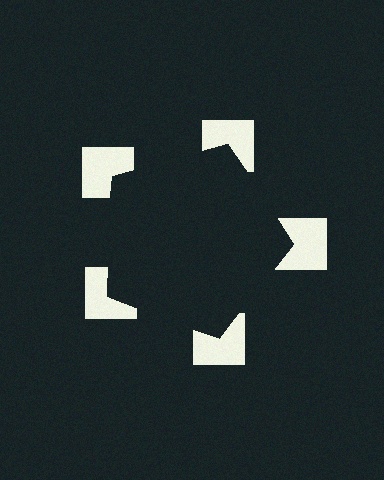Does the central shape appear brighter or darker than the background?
It typically appears slightly darker than the background, even though no actual brightness change is drawn.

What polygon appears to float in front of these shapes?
An illusory pentagon — its edges are inferred from the aligned wedge cuts in the notched squares, not physically drawn.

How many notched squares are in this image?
There are 5 — one at each vertex of the illusory pentagon.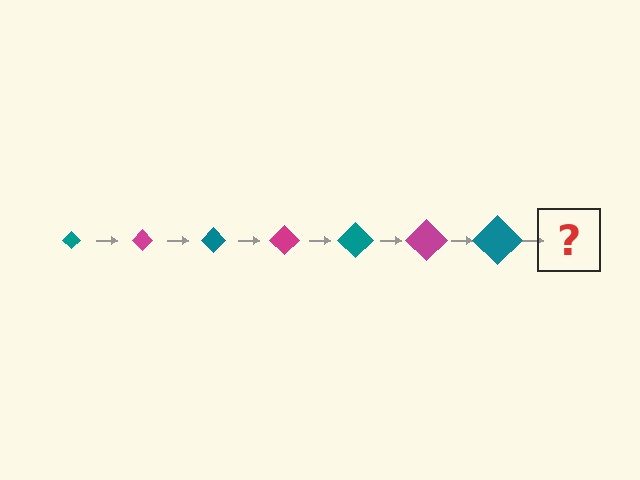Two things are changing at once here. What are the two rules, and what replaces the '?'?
The two rules are that the diamond grows larger each step and the color cycles through teal and magenta. The '?' should be a magenta diamond, larger than the previous one.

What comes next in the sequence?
The next element should be a magenta diamond, larger than the previous one.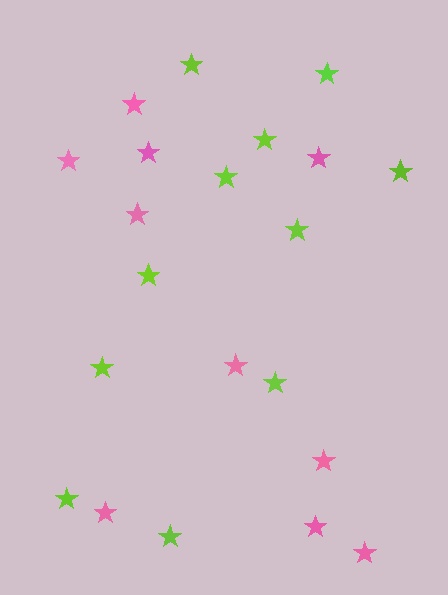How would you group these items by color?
There are 2 groups: one group of pink stars (10) and one group of lime stars (11).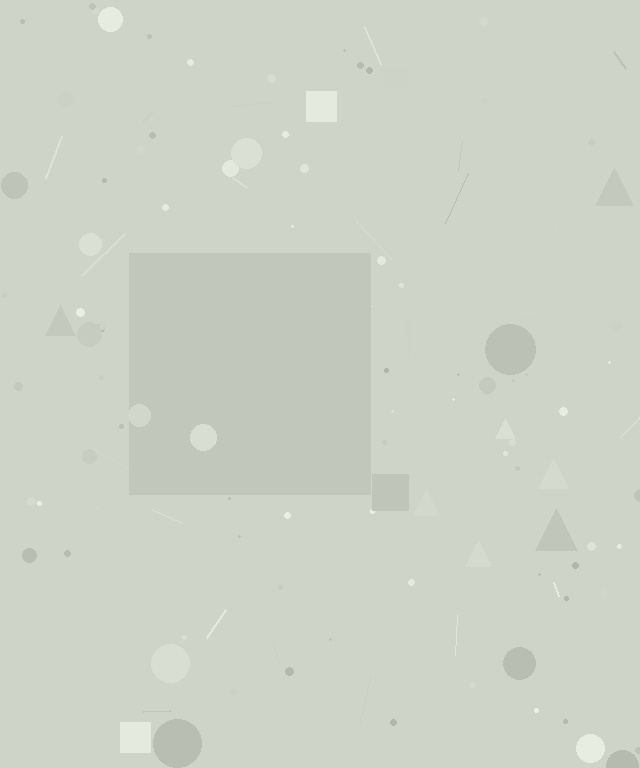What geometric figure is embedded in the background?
A square is embedded in the background.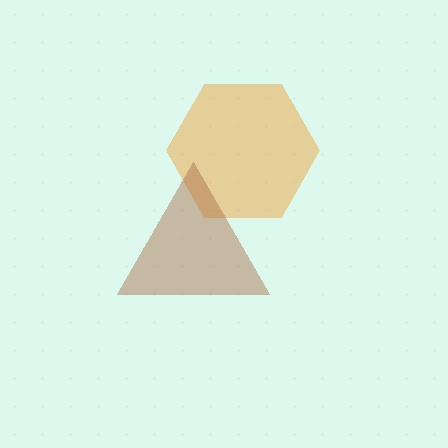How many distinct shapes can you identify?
There are 2 distinct shapes: an orange hexagon, a brown triangle.